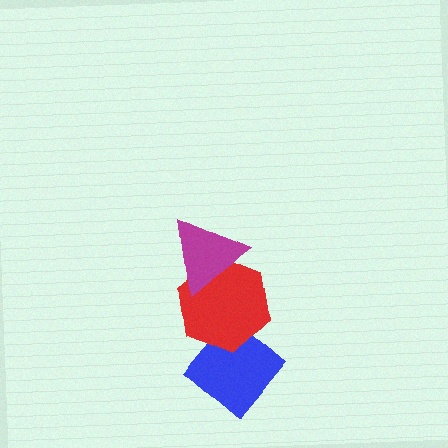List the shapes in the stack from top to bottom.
From top to bottom: the magenta triangle, the red hexagon, the blue diamond.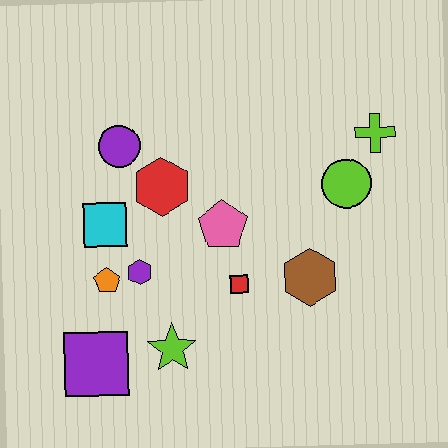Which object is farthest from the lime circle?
The purple square is farthest from the lime circle.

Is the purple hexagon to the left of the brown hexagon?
Yes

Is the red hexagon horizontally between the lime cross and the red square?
No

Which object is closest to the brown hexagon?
The red square is closest to the brown hexagon.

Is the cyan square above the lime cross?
No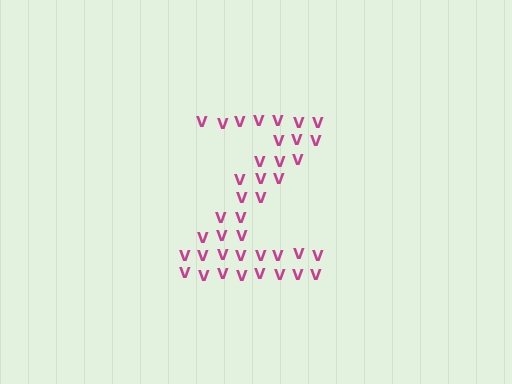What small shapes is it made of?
It is made of small letter V's.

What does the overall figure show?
The overall figure shows the letter Z.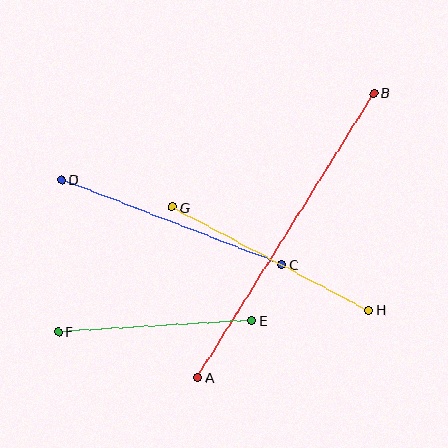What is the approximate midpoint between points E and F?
The midpoint is at approximately (155, 326) pixels.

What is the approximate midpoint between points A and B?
The midpoint is at approximately (285, 235) pixels.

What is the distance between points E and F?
The distance is approximately 193 pixels.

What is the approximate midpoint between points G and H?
The midpoint is at approximately (271, 259) pixels.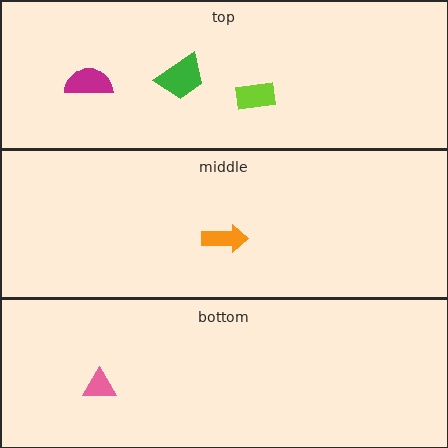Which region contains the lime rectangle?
The top region.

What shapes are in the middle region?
The orange arrow.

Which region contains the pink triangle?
The bottom region.